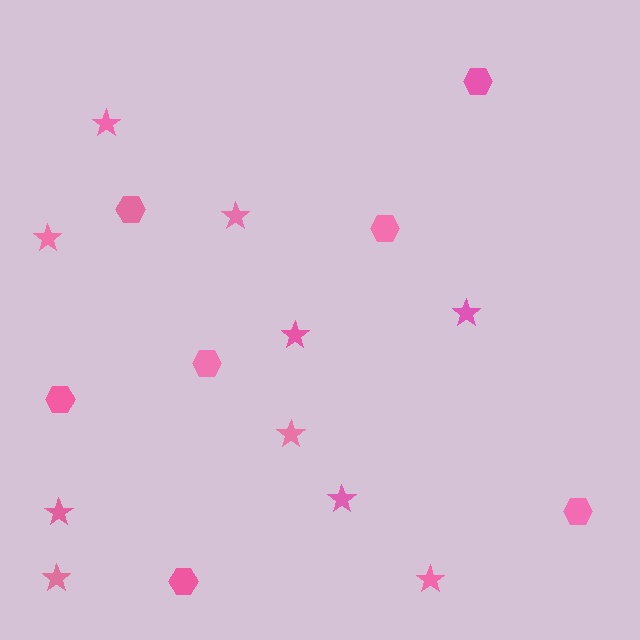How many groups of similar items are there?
There are 2 groups: one group of hexagons (7) and one group of stars (10).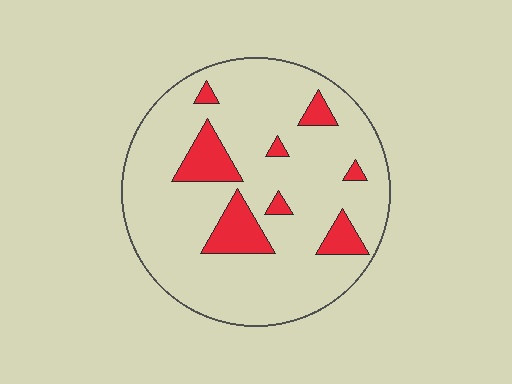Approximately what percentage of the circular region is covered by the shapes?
Approximately 15%.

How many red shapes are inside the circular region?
8.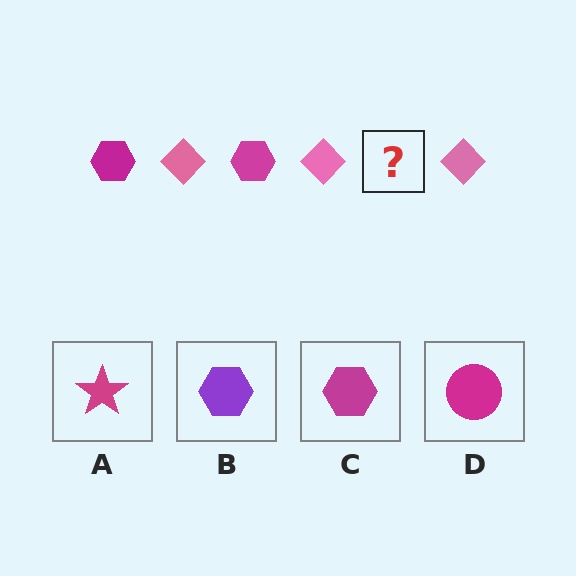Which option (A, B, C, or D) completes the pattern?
C.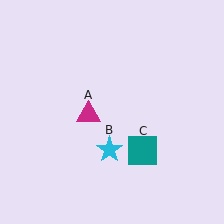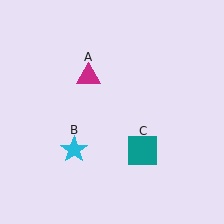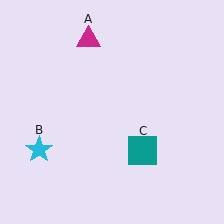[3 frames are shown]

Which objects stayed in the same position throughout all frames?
Teal square (object C) remained stationary.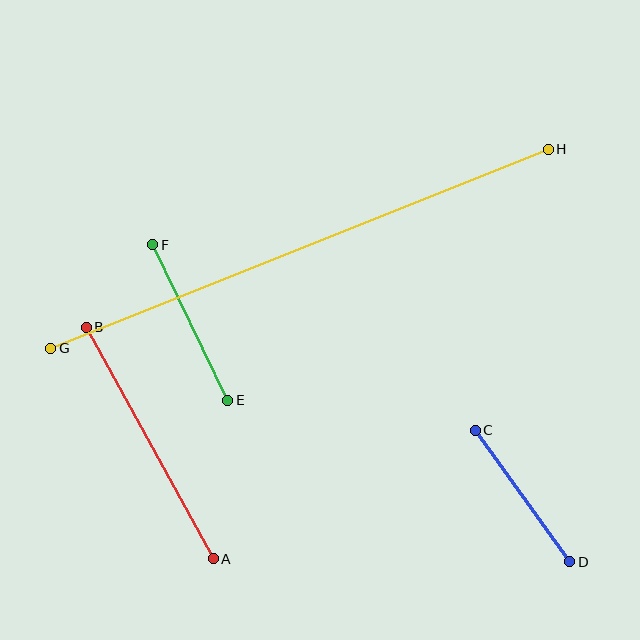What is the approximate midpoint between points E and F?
The midpoint is at approximately (190, 322) pixels.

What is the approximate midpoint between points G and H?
The midpoint is at approximately (300, 249) pixels.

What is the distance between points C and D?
The distance is approximately 162 pixels.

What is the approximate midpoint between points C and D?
The midpoint is at approximately (522, 496) pixels.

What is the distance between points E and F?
The distance is approximately 173 pixels.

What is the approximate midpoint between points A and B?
The midpoint is at approximately (150, 443) pixels.